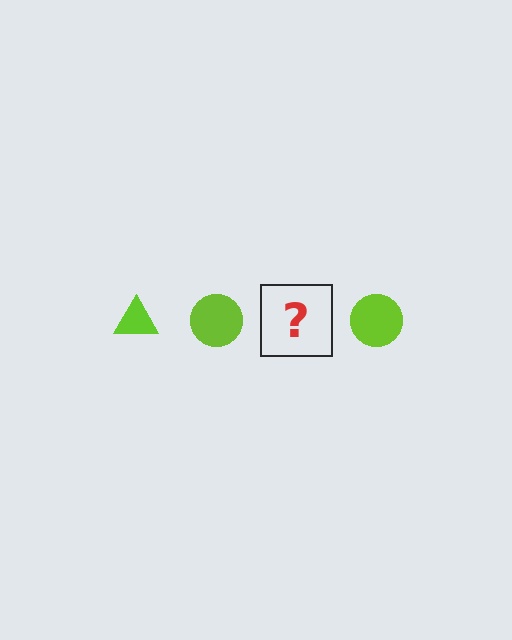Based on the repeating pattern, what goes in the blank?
The blank should be a lime triangle.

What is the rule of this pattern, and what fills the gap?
The rule is that the pattern cycles through triangle, circle shapes in lime. The gap should be filled with a lime triangle.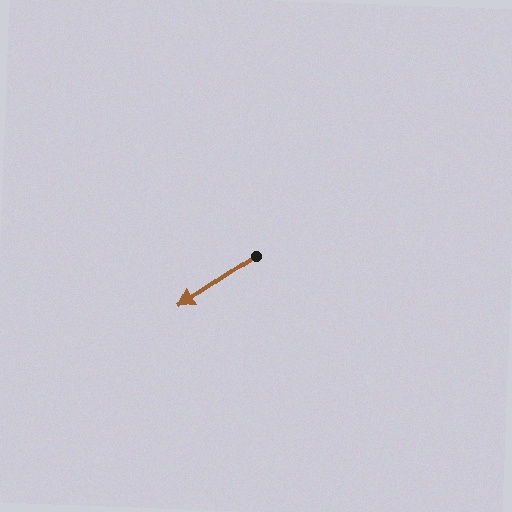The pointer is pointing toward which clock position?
Roughly 8 o'clock.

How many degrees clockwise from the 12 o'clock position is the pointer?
Approximately 236 degrees.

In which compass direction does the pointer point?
Southwest.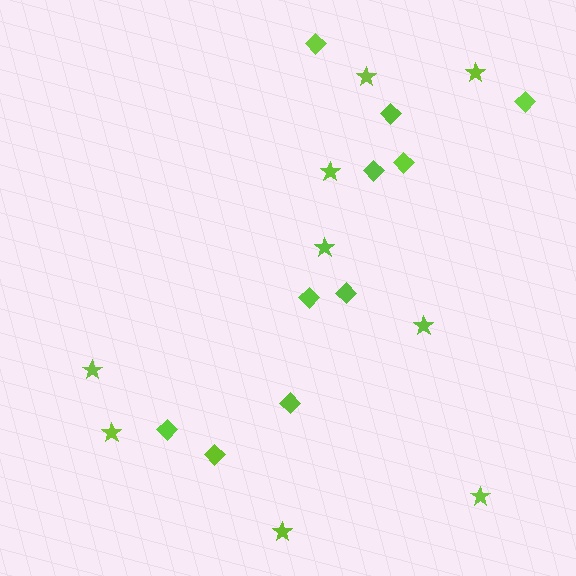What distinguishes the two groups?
There are 2 groups: one group of diamonds (10) and one group of stars (9).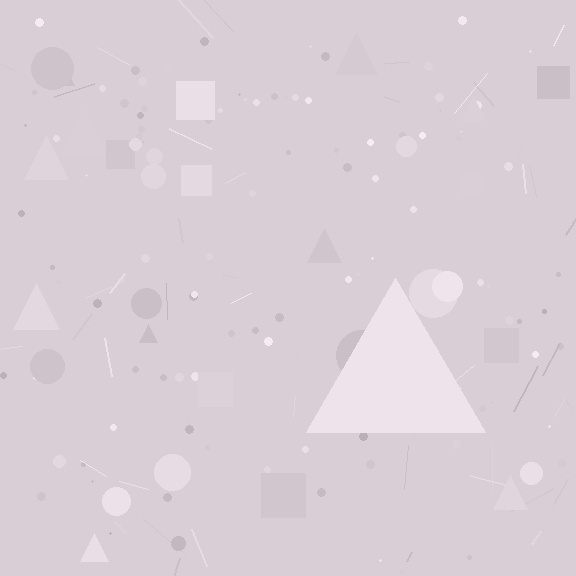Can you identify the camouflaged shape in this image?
The camouflaged shape is a triangle.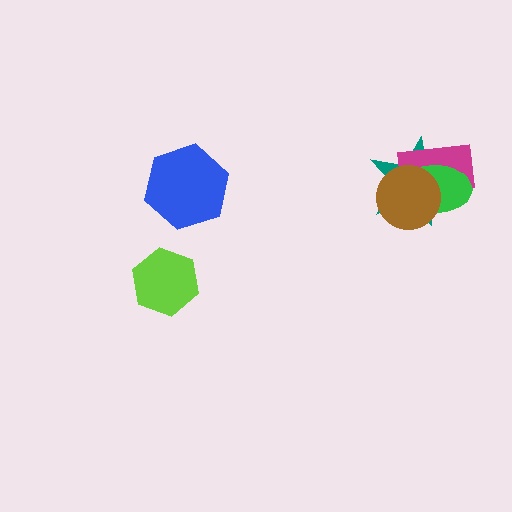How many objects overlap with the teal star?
3 objects overlap with the teal star.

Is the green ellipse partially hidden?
Yes, it is partially covered by another shape.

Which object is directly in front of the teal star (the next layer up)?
The magenta rectangle is directly in front of the teal star.